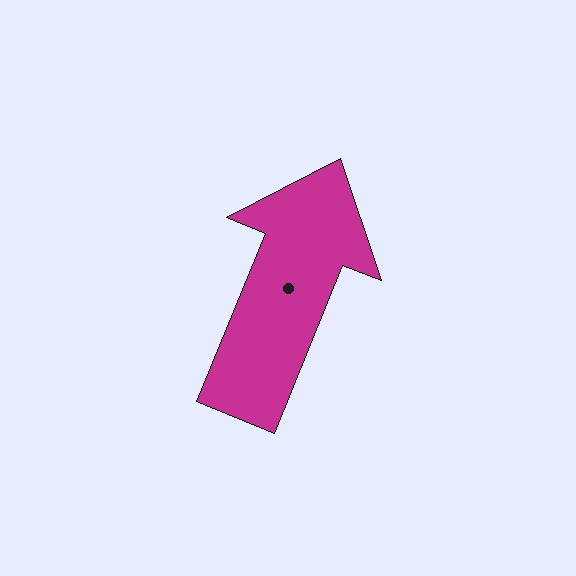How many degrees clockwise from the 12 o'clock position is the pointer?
Approximately 22 degrees.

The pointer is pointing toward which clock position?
Roughly 1 o'clock.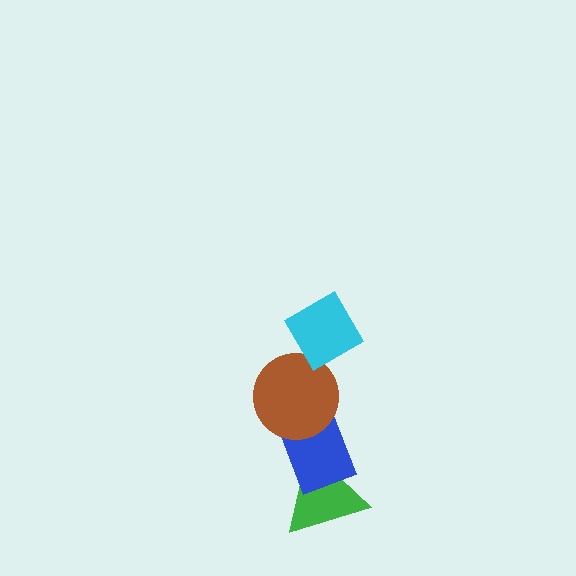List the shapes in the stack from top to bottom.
From top to bottom: the cyan diamond, the brown circle, the blue rectangle, the green triangle.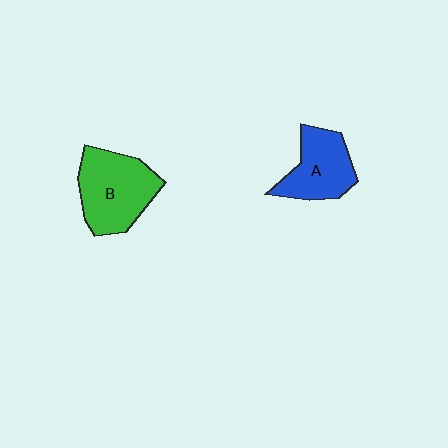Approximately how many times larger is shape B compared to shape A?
Approximately 1.3 times.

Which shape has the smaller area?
Shape A (blue).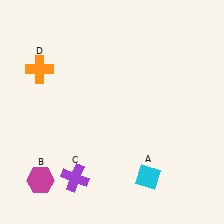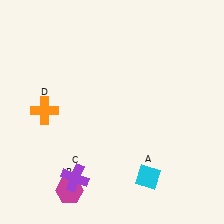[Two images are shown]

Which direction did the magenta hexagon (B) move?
The magenta hexagon (B) moved right.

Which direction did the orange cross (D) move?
The orange cross (D) moved down.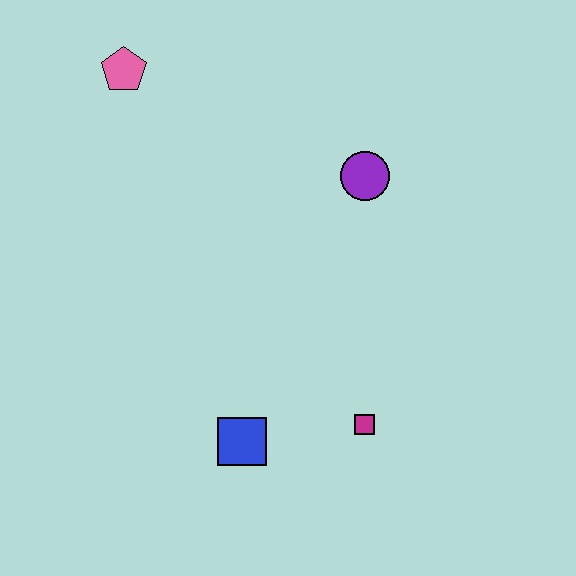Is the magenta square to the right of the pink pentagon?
Yes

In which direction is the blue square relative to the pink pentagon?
The blue square is below the pink pentagon.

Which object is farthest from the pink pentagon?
The magenta square is farthest from the pink pentagon.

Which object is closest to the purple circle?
The magenta square is closest to the purple circle.